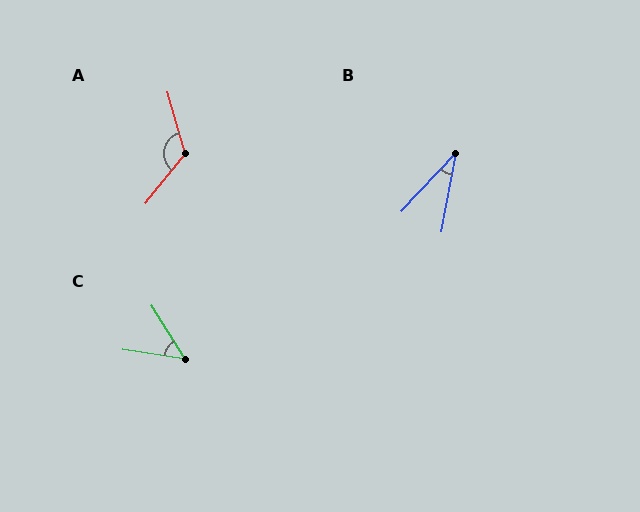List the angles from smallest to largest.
B (33°), C (50°), A (125°).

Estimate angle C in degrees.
Approximately 50 degrees.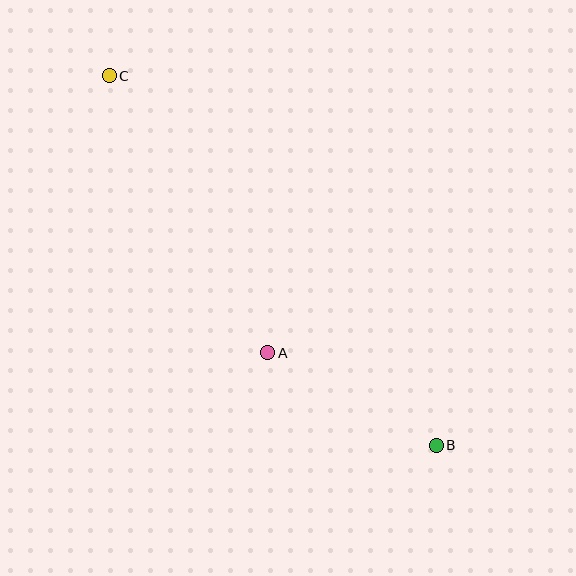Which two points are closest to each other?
Points A and B are closest to each other.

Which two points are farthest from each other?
Points B and C are farthest from each other.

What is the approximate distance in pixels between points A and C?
The distance between A and C is approximately 319 pixels.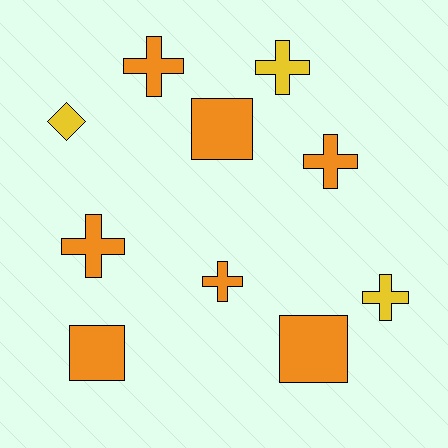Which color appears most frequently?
Orange, with 7 objects.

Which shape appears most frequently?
Cross, with 6 objects.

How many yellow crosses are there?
There are 2 yellow crosses.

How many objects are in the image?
There are 10 objects.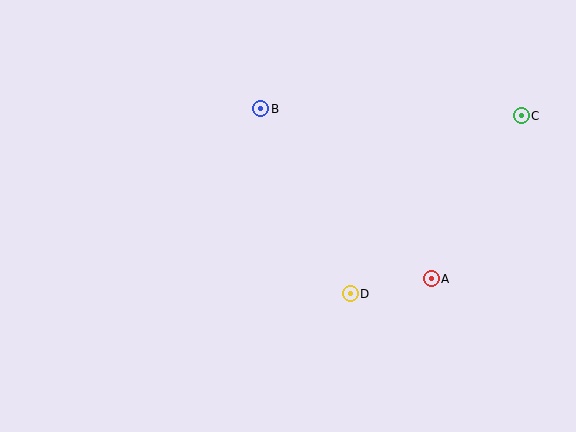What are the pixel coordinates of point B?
Point B is at (261, 109).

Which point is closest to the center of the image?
Point D at (350, 294) is closest to the center.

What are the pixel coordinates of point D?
Point D is at (350, 294).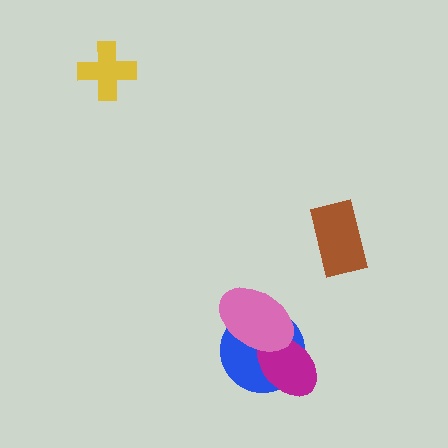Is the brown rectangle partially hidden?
No, no other shape covers it.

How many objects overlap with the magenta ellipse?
2 objects overlap with the magenta ellipse.